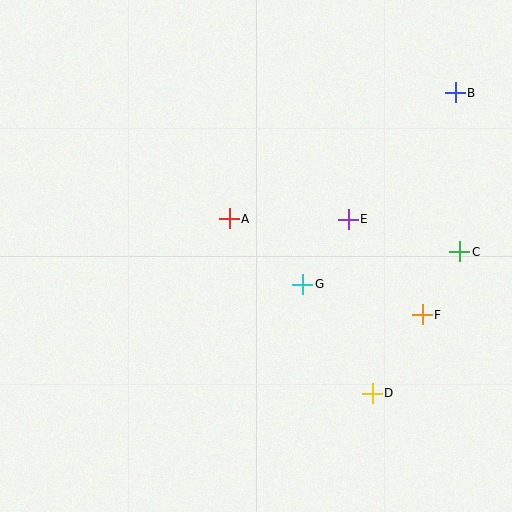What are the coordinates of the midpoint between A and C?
The midpoint between A and C is at (344, 235).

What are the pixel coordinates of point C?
Point C is at (460, 252).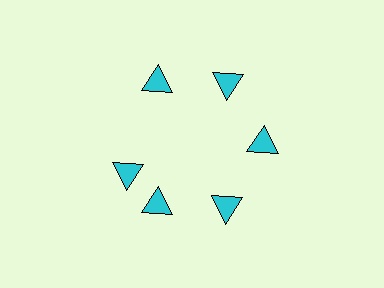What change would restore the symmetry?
The symmetry would be restored by rotating it back into even spacing with its neighbors so that all 6 triangles sit at equal angles and equal distance from the center.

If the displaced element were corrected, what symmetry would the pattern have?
It would have 6-fold rotational symmetry — the pattern would map onto itself every 60 degrees.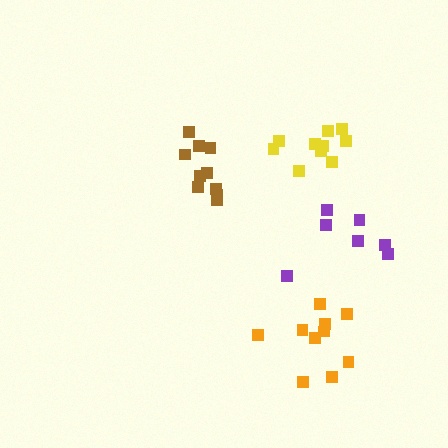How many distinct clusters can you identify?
There are 4 distinct clusters.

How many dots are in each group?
Group 1: 10 dots, Group 2: 7 dots, Group 3: 10 dots, Group 4: 10 dots (37 total).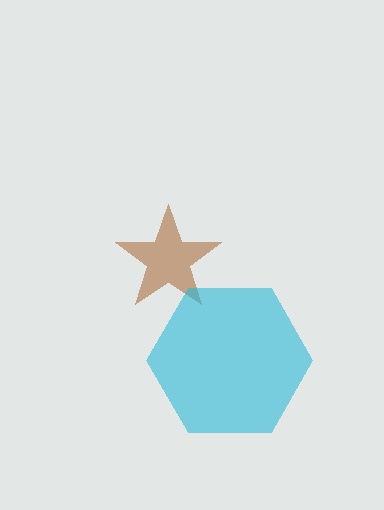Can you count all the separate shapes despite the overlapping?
Yes, there are 2 separate shapes.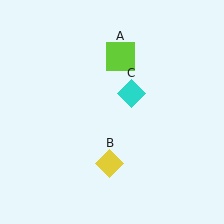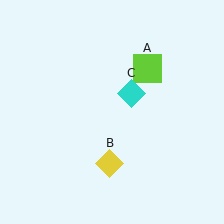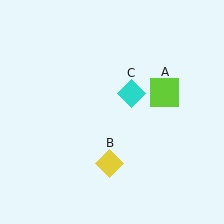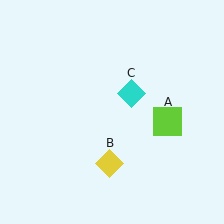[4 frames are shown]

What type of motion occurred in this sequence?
The lime square (object A) rotated clockwise around the center of the scene.